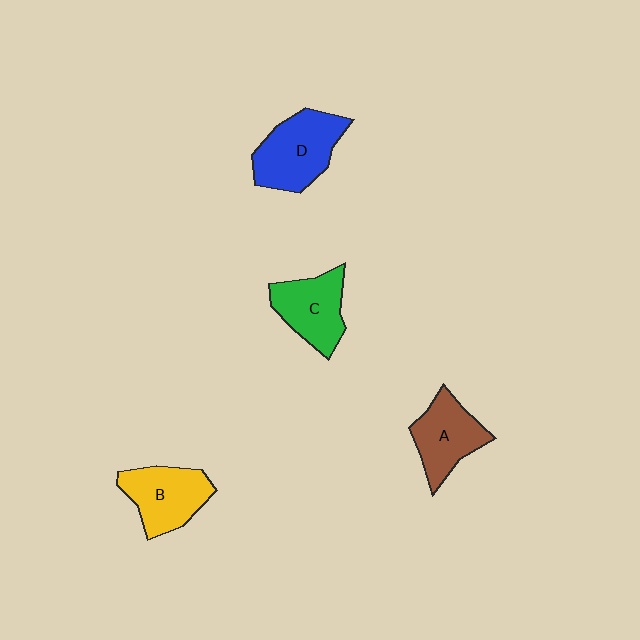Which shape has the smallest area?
Shape A (brown).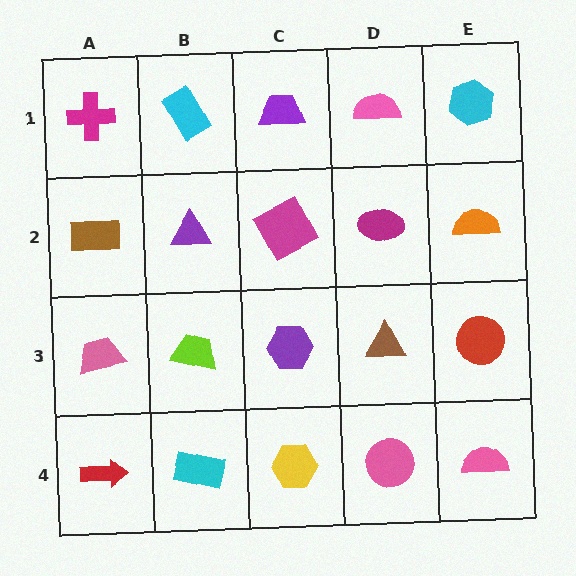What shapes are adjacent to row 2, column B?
A cyan rectangle (row 1, column B), a lime trapezoid (row 3, column B), a brown rectangle (row 2, column A), a magenta square (row 2, column C).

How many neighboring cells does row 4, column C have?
3.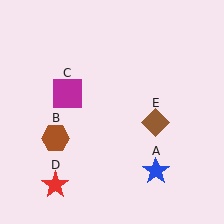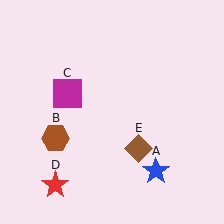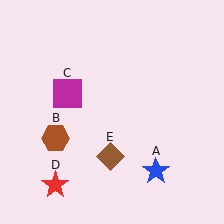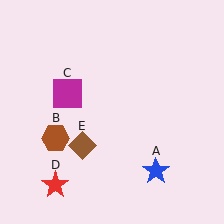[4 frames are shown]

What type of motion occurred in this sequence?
The brown diamond (object E) rotated clockwise around the center of the scene.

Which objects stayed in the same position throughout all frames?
Blue star (object A) and brown hexagon (object B) and magenta square (object C) and red star (object D) remained stationary.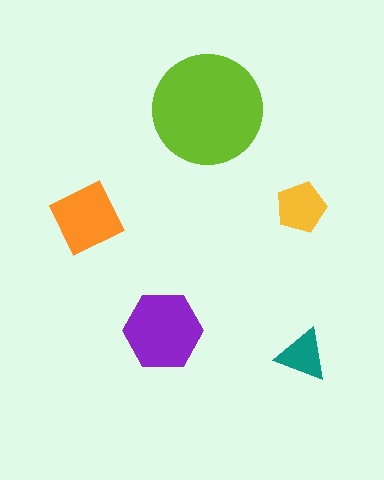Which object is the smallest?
The teal triangle.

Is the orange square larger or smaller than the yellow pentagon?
Larger.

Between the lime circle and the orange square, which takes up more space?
The lime circle.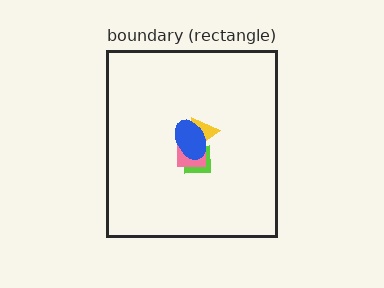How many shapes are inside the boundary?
4 inside, 0 outside.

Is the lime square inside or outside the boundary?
Inside.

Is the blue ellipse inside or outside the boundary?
Inside.